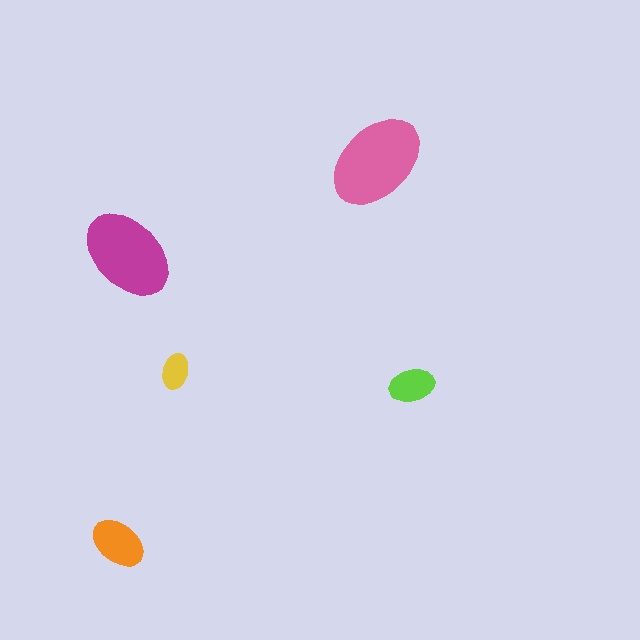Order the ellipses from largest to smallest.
the pink one, the magenta one, the orange one, the lime one, the yellow one.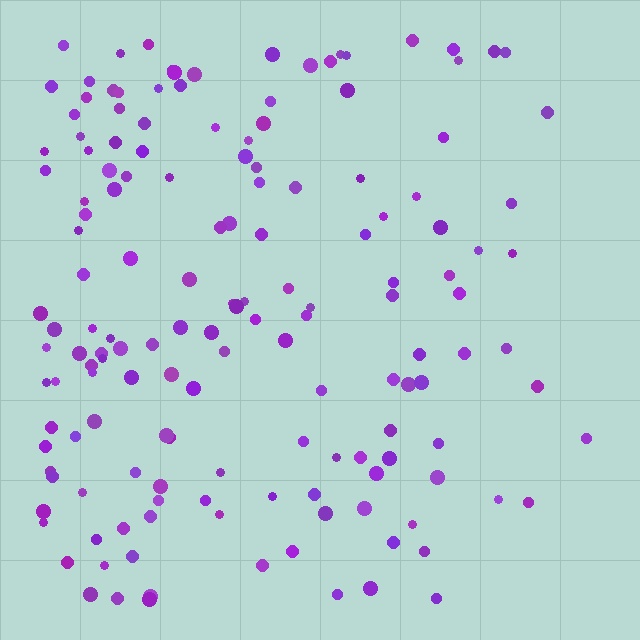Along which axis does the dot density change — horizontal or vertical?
Horizontal.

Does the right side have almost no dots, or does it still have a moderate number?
Still a moderate number, just noticeably fewer than the left.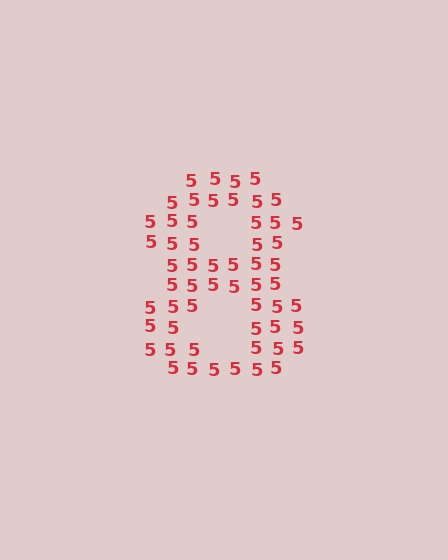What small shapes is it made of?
It is made of small digit 5's.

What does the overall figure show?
The overall figure shows the digit 8.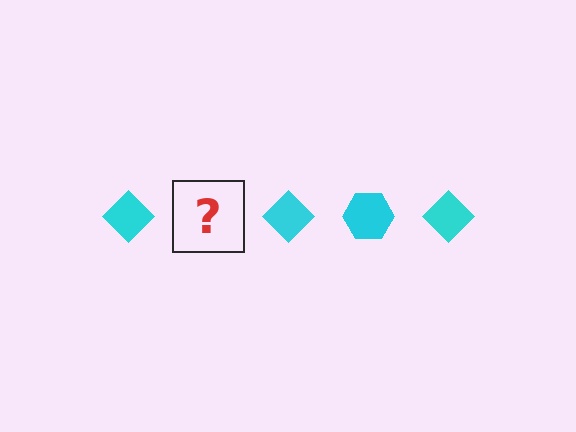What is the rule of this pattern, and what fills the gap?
The rule is that the pattern cycles through diamond, hexagon shapes in cyan. The gap should be filled with a cyan hexagon.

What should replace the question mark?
The question mark should be replaced with a cyan hexagon.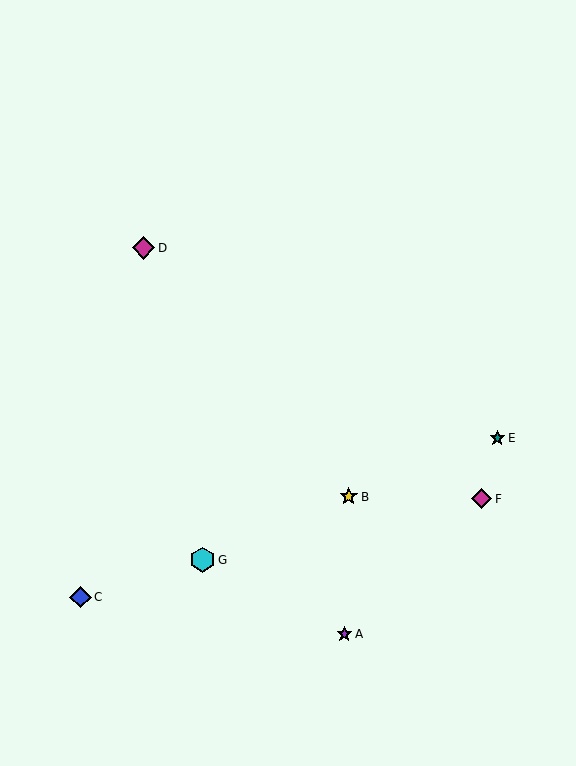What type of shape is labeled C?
Shape C is a blue diamond.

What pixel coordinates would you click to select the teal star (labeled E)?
Click at (497, 438) to select the teal star E.